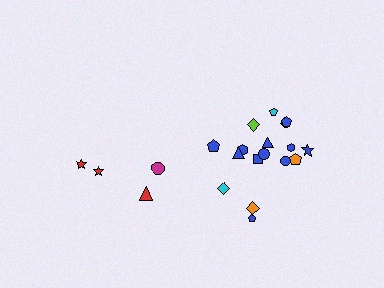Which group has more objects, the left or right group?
The right group.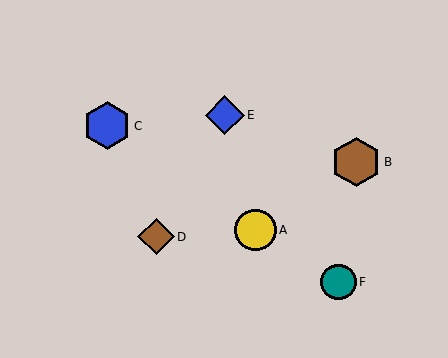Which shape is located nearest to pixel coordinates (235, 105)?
The blue diamond (labeled E) at (225, 115) is nearest to that location.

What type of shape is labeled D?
Shape D is a brown diamond.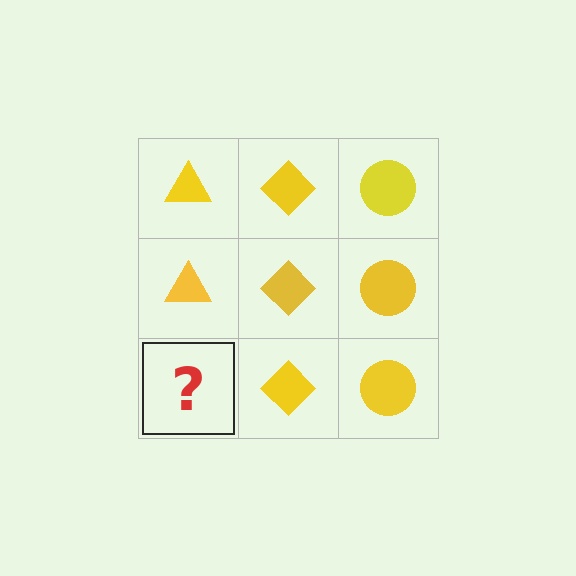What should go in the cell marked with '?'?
The missing cell should contain a yellow triangle.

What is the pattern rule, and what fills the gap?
The rule is that each column has a consistent shape. The gap should be filled with a yellow triangle.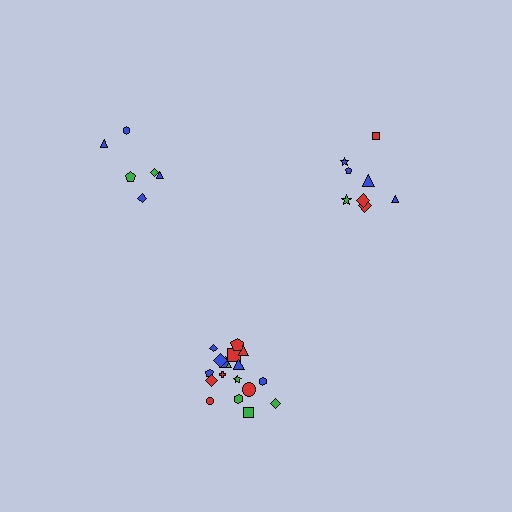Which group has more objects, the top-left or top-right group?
The top-right group.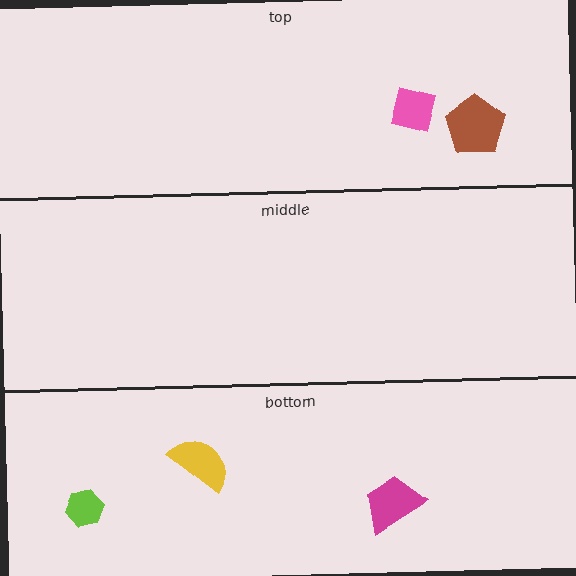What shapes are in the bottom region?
The lime hexagon, the magenta trapezoid, the yellow semicircle.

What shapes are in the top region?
The brown pentagon, the pink diamond.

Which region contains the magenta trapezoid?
The bottom region.